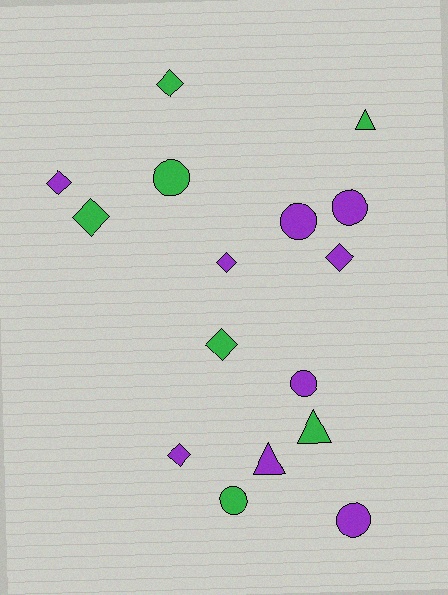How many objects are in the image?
There are 16 objects.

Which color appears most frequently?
Purple, with 9 objects.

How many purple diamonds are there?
There are 4 purple diamonds.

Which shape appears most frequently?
Diamond, with 7 objects.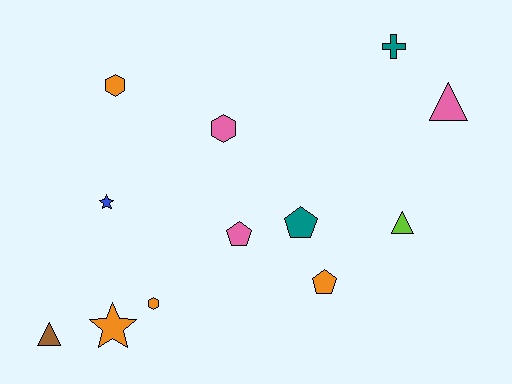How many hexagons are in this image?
There are 3 hexagons.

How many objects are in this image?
There are 12 objects.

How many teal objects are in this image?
There are 2 teal objects.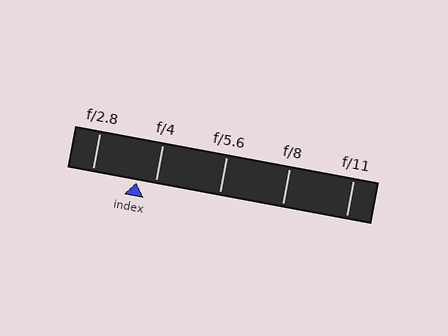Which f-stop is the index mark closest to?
The index mark is closest to f/4.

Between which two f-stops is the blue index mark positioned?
The index mark is between f/2.8 and f/4.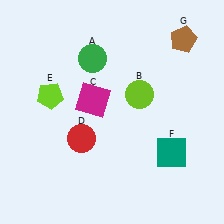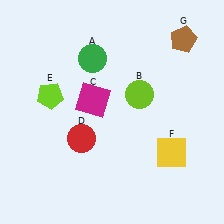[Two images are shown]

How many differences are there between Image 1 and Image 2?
There is 1 difference between the two images.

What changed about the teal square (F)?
In Image 1, F is teal. In Image 2, it changed to yellow.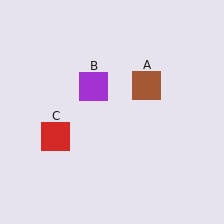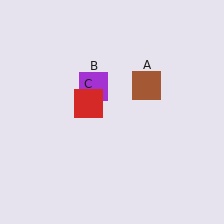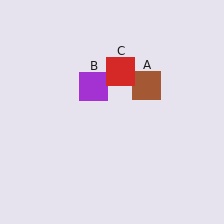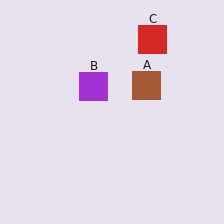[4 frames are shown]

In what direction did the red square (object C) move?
The red square (object C) moved up and to the right.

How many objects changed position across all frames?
1 object changed position: red square (object C).